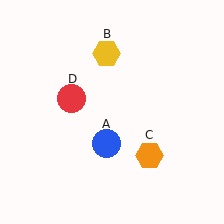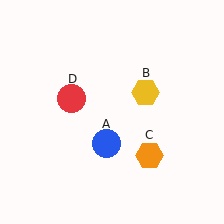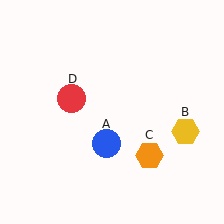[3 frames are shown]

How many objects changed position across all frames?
1 object changed position: yellow hexagon (object B).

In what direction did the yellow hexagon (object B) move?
The yellow hexagon (object B) moved down and to the right.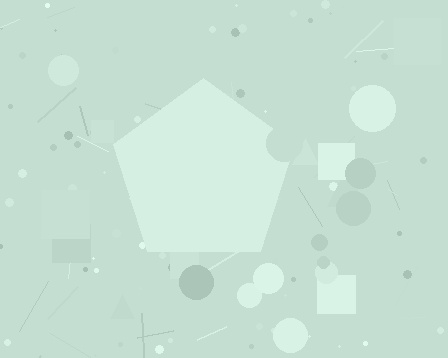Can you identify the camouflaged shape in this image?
The camouflaged shape is a pentagon.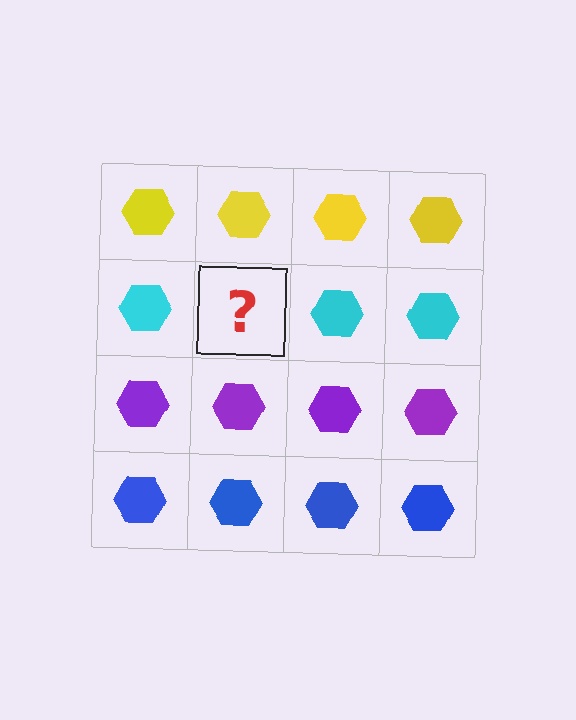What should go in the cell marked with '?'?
The missing cell should contain a cyan hexagon.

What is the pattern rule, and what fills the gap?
The rule is that each row has a consistent color. The gap should be filled with a cyan hexagon.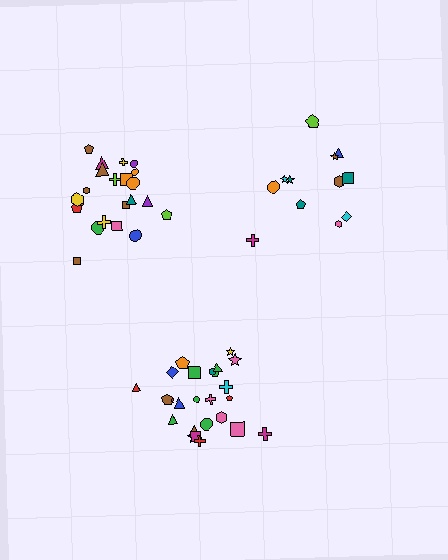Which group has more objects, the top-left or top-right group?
The top-left group.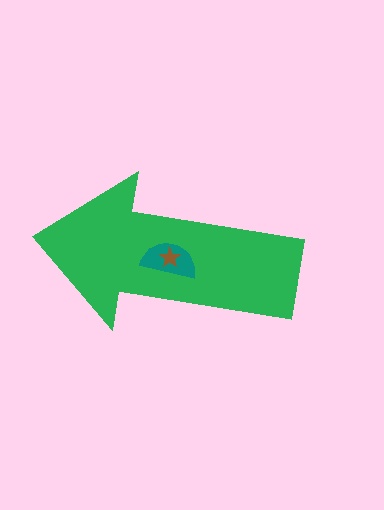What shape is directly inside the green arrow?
The teal semicircle.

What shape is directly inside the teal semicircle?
The brown star.